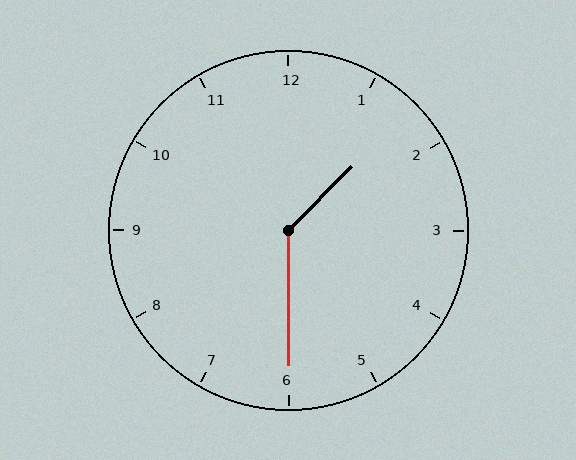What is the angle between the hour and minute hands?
Approximately 135 degrees.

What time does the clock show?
1:30.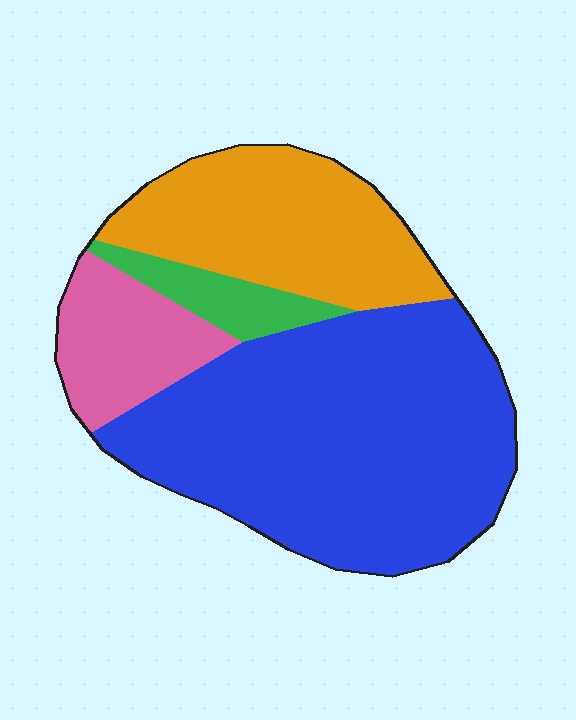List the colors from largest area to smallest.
From largest to smallest: blue, orange, pink, green.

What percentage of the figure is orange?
Orange covers roughly 25% of the figure.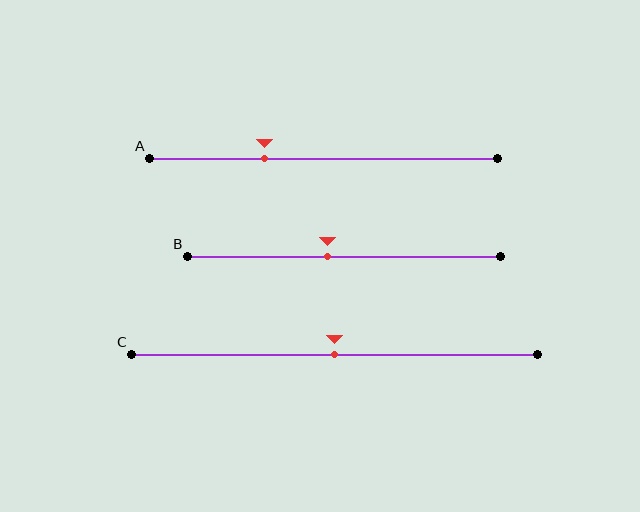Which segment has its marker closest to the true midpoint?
Segment C has its marker closest to the true midpoint.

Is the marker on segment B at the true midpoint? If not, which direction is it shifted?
No, the marker on segment B is shifted to the left by about 5% of the segment length.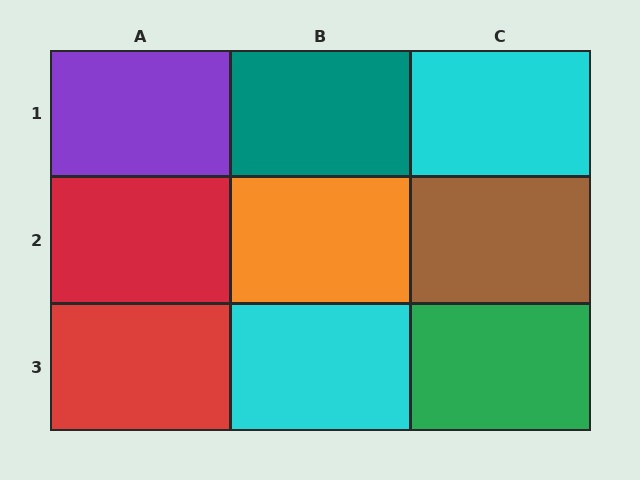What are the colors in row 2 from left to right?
Red, orange, brown.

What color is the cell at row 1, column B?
Teal.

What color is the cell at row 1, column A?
Purple.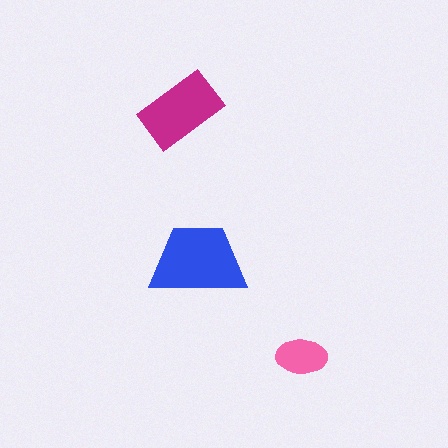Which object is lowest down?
The pink ellipse is bottommost.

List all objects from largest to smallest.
The blue trapezoid, the magenta rectangle, the pink ellipse.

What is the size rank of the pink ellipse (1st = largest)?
3rd.